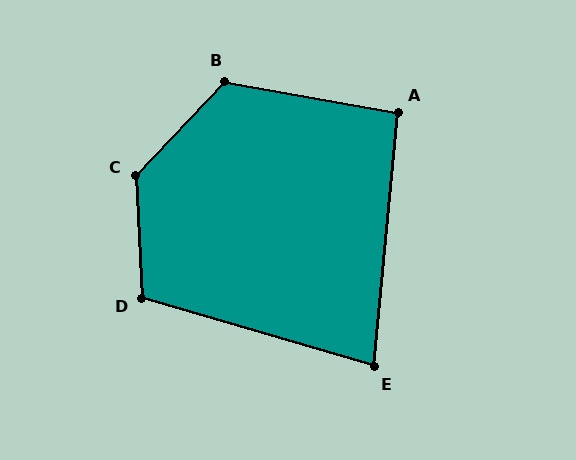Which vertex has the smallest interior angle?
E, at approximately 79 degrees.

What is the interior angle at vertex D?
Approximately 109 degrees (obtuse).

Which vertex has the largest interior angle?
C, at approximately 134 degrees.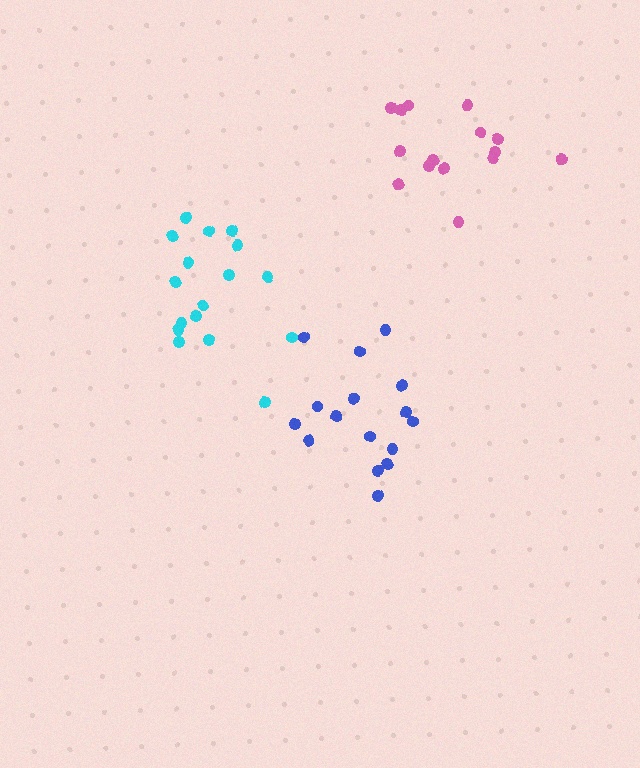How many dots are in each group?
Group 1: 16 dots, Group 2: 15 dots, Group 3: 17 dots (48 total).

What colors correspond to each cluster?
The clusters are colored: blue, pink, cyan.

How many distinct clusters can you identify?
There are 3 distinct clusters.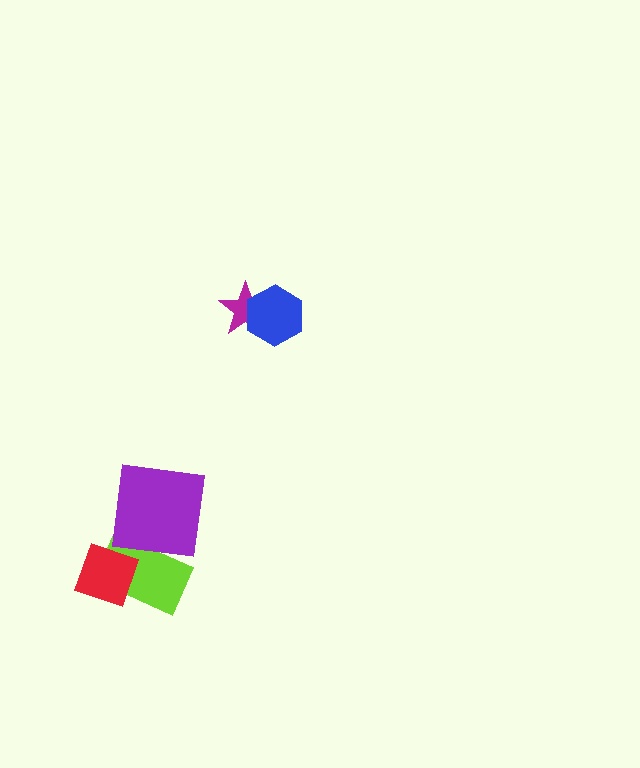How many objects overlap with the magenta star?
1 object overlaps with the magenta star.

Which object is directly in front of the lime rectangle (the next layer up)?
The purple square is directly in front of the lime rectangle.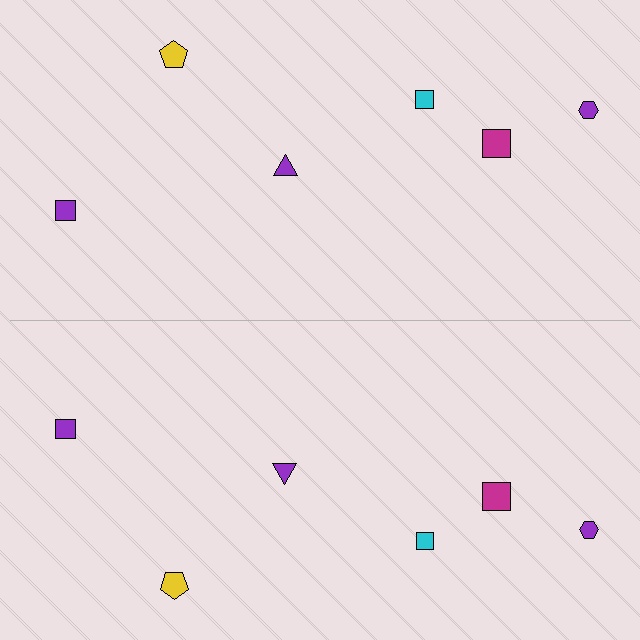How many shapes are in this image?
There are 12 shapes in this image.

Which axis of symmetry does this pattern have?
The pattern has a horizontal axis of symmetry running through the center of the image.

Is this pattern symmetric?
Yes, this pattern has bilateral (reflection) symmetry.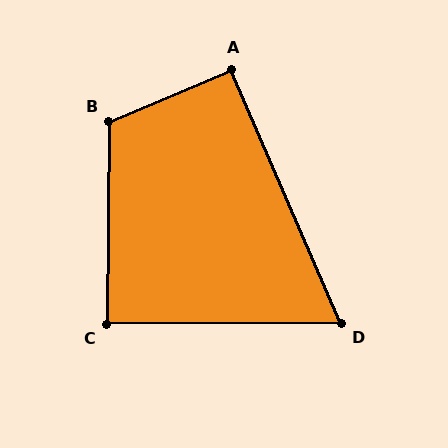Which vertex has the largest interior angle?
B, at approximately 113 degrees.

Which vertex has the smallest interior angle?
D, at approximately 67 degrees.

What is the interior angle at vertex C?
Approximately 89 degrees (approximately right).